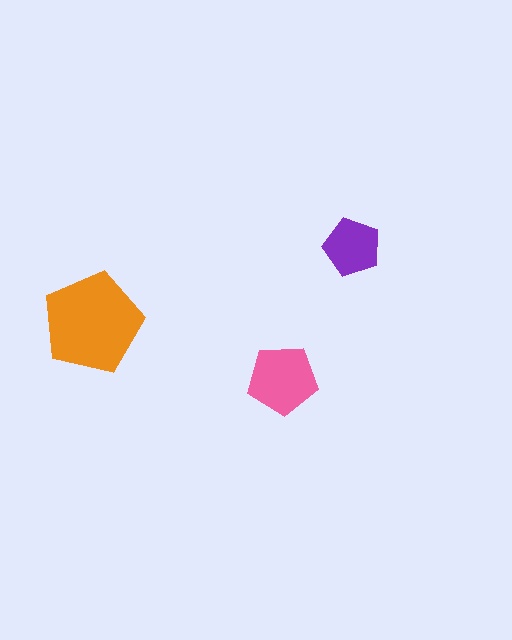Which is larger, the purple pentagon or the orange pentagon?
The orange one.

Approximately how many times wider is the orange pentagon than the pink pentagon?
About 1.5 times wider.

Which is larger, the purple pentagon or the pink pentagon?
The pink one.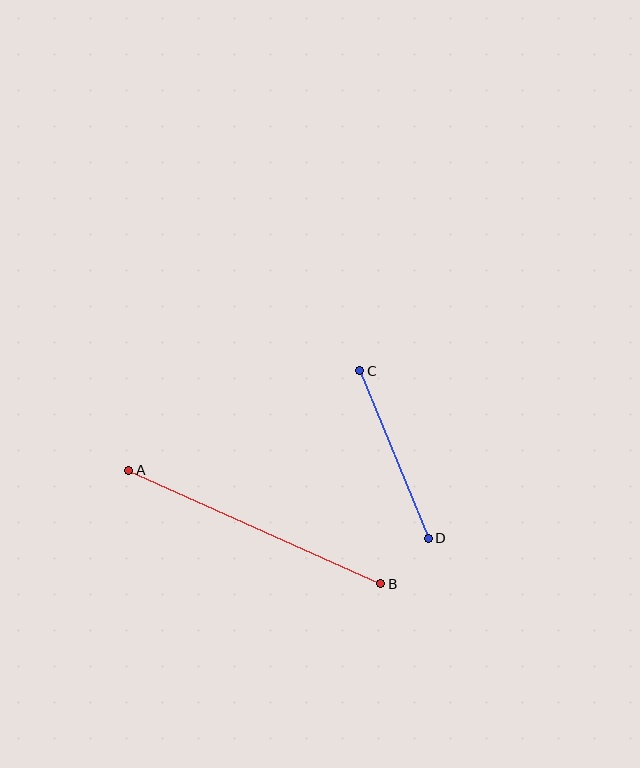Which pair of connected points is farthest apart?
Points A and B are farthest apart.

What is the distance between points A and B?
The distance is approximately 276 pixels.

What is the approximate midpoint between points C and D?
The midpoint is at approximately (394, 454) pixels.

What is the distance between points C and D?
The distance is approximately 181 pixels.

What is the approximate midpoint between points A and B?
The midpoint is at approximately (255, 527) pixels.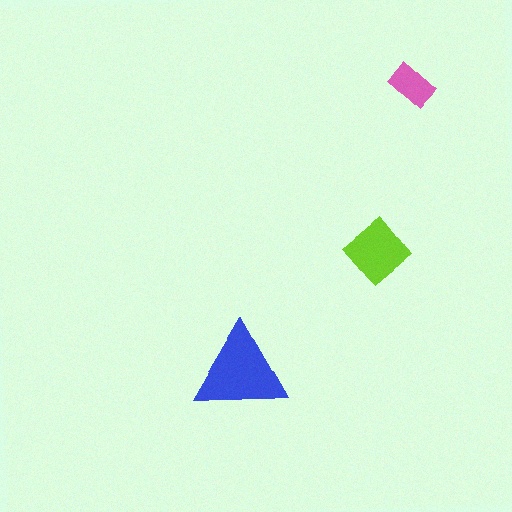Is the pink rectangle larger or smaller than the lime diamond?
Smaller.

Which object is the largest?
The blue triangle.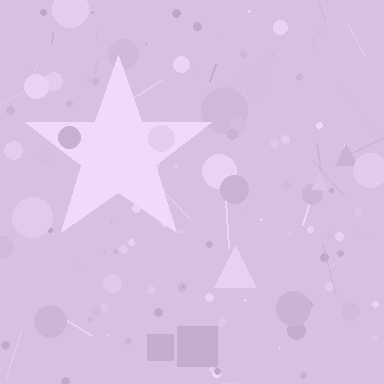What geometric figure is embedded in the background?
A star is embedded in the background.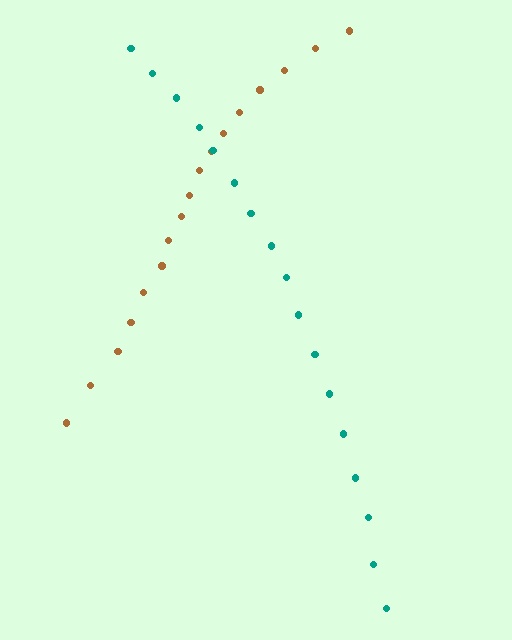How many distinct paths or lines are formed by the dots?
There are 2 distinct paths.